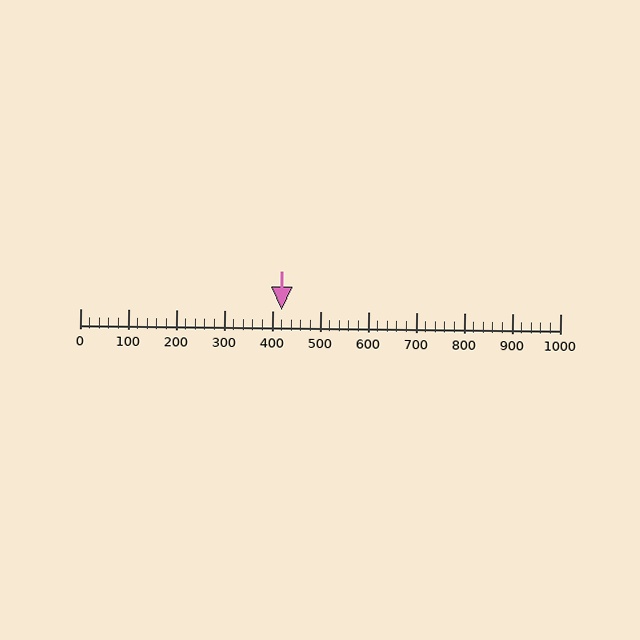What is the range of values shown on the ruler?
The ruler shows values from 0 to 1000.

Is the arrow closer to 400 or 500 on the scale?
The arrow is closer to 400.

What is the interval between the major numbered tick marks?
The major tick marks are spaced 100 units apart.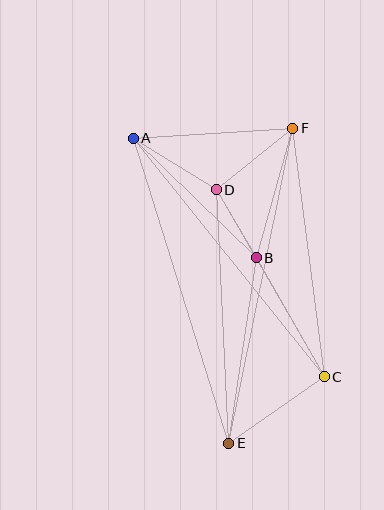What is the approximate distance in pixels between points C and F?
The distance between C and F is approximately 250 pixels.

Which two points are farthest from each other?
Points E and F are farthest from each other.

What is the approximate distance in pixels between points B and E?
The distance between B and E is approximately 188 pixels.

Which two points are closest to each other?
Points B and D are closest to each other.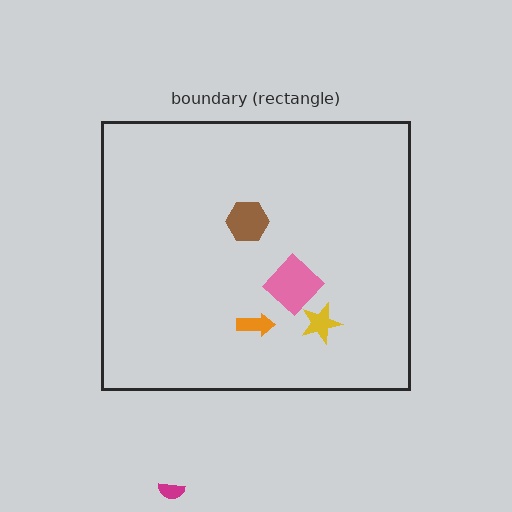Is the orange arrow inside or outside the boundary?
Inside.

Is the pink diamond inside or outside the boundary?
Inside.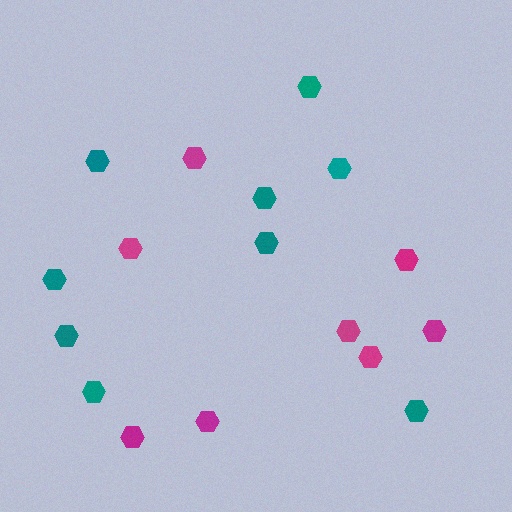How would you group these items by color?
There are 2 groups: one group of magenta hexagons (8) and one group of teal hexagons (9).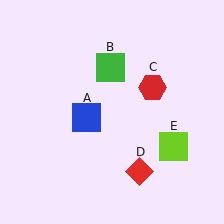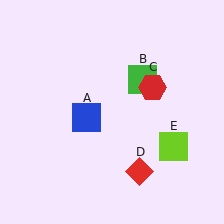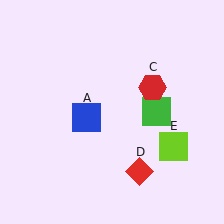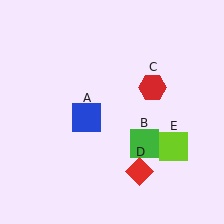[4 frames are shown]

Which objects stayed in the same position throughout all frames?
Blue square (object A) and red hexagon (object C) and red diamond (object D) and lime square (object E) remained stationary.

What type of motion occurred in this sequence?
The green square (object B) rotated clockwise around the center of the scene.